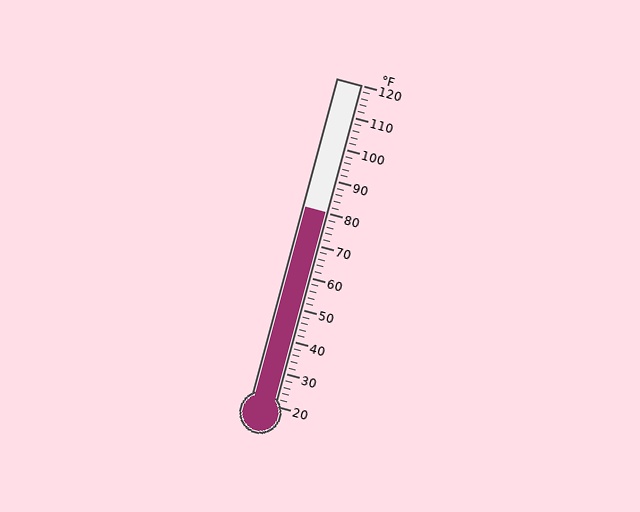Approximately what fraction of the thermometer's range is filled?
The thermometer is filled to approximately 60% of its range.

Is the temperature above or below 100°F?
The temperature is below 100°F.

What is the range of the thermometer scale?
The thermometer scale ranges from 20°F to 120°F.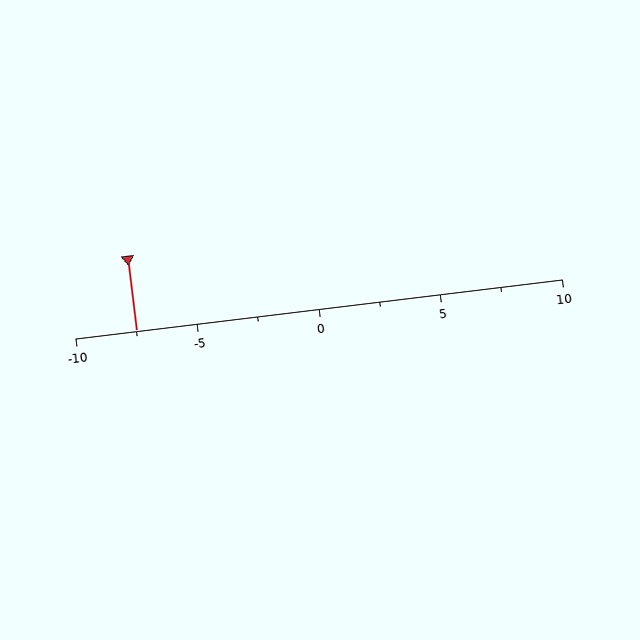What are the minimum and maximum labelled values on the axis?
The axis runs from -10 to 10.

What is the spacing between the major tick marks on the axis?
The major ticks are spaced 5 apart.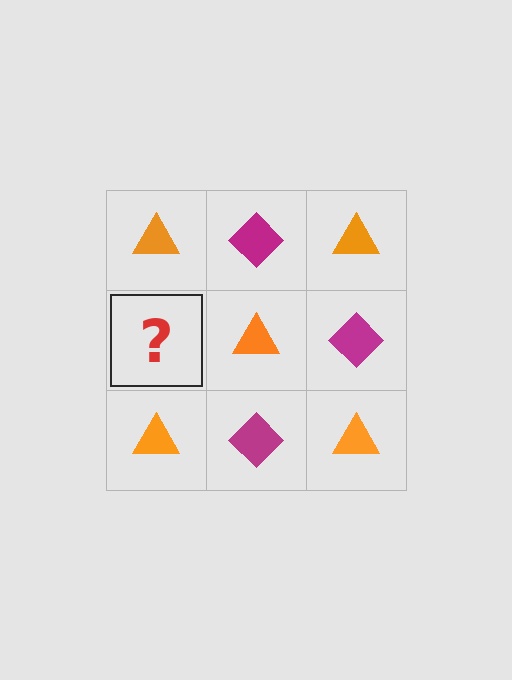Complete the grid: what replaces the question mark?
The question mark should be replaced with a magenta diamond.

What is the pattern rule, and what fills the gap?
The rule is that it alternates orange triangle and magenta diamond in a checkerboard pattern. The gap should be filled with a magenta diamond.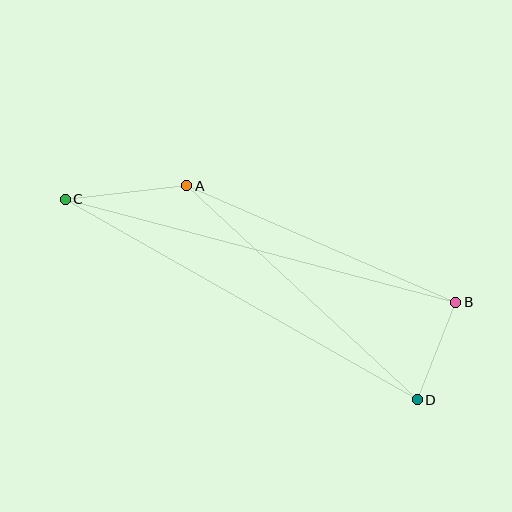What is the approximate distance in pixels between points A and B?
The distance between A and B is approximately 293 pixels.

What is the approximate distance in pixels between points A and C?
The distance between A and C is approximately 122 pixels.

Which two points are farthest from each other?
Points C and D are farthest from each other.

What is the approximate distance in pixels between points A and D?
The distance between A and D is approximately 314 pixels.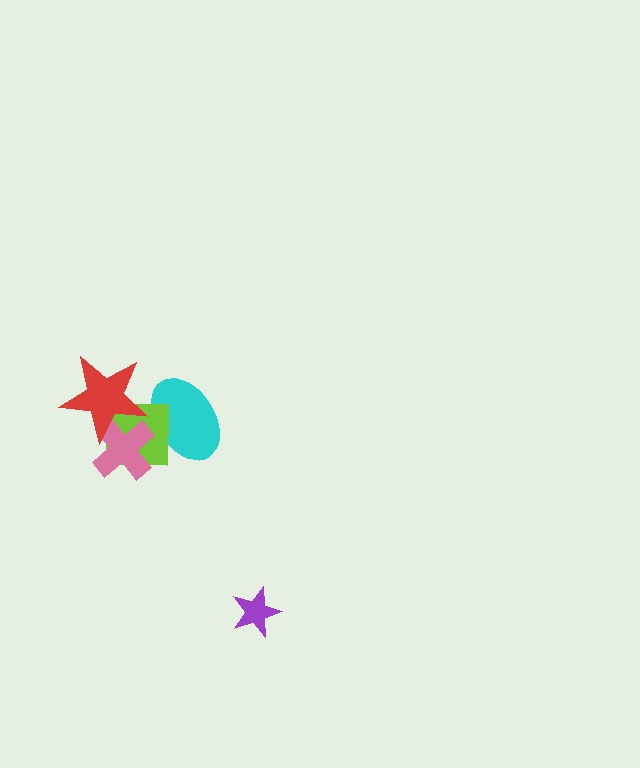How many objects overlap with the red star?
2 objects overlap with the red star.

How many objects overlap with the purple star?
0 objects overlap with the purple star.